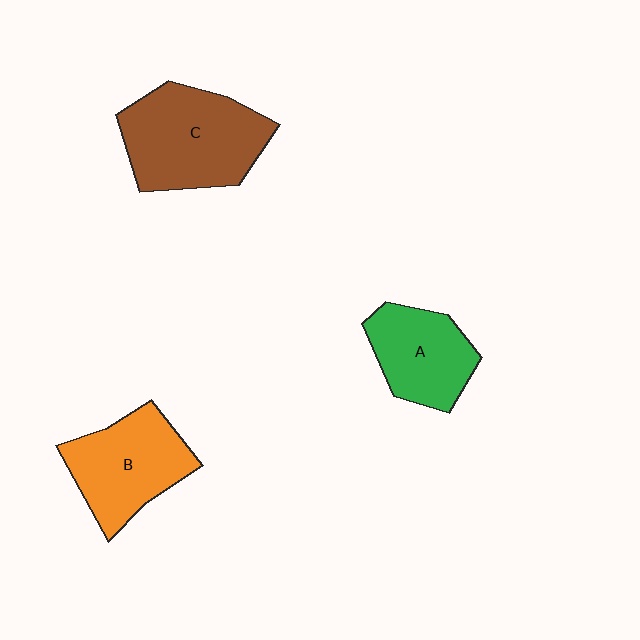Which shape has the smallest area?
Shape A (green).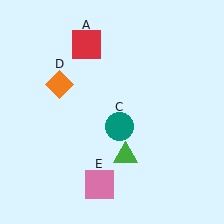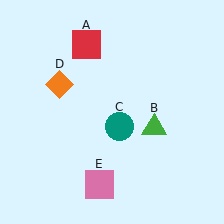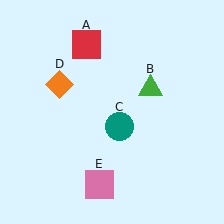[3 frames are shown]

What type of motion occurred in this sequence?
The green triangle (object B) rotated counterclockwise around the center of the scene.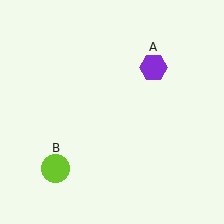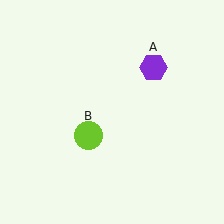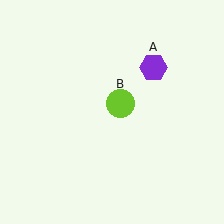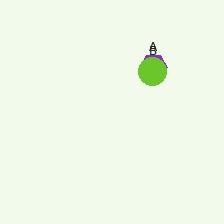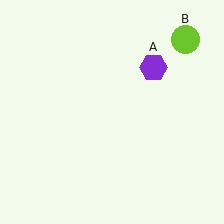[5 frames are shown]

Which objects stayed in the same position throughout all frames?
Purple hexagon (object A) remained stationary.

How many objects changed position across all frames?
1 object changed position: lime circle (object B).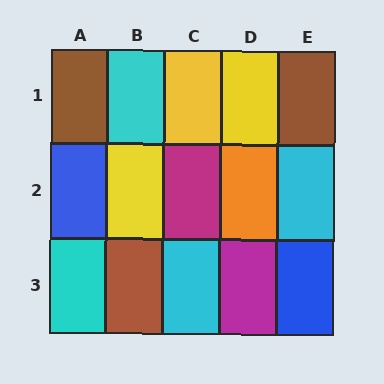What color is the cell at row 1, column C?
Yellow.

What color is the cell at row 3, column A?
Cyan.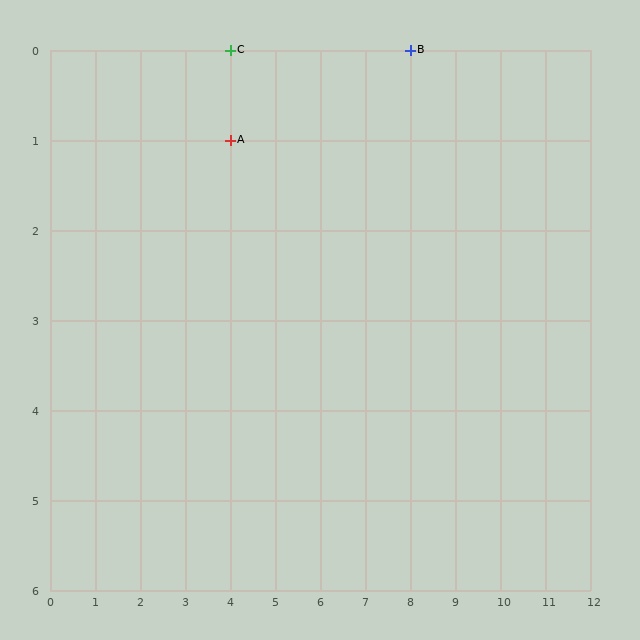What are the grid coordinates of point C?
Point C is at grid coordinates (4, 0).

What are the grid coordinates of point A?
Point A is at grid coordinates (4, 1).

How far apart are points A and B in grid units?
Points A and B are 4 columns and 1 row apart (about 4.1 grid units diagonally).